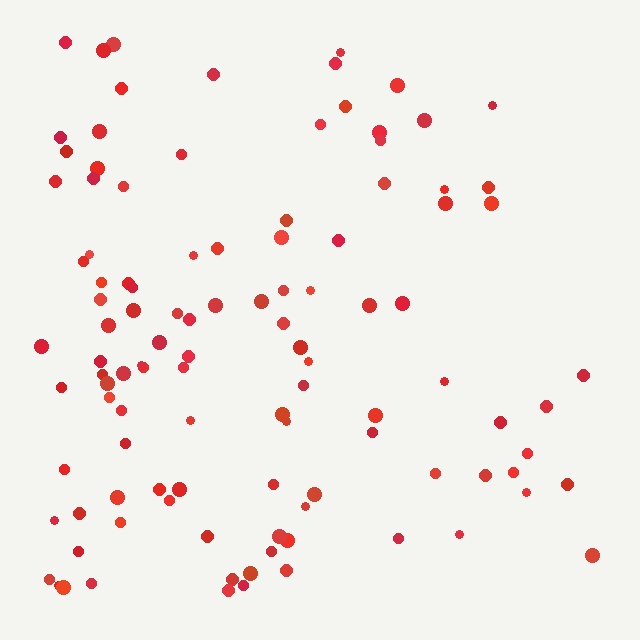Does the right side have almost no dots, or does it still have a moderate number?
Still a moderate number, just noticeably fewer than the left.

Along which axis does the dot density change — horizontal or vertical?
Horizontal.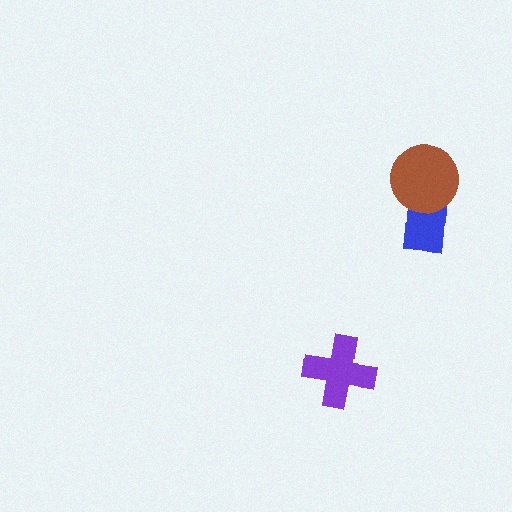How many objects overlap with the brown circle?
1 object overlaps with the brown circle.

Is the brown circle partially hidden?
No, no other shape covers it.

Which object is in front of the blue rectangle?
The brown circle is in front of the blue rectangle.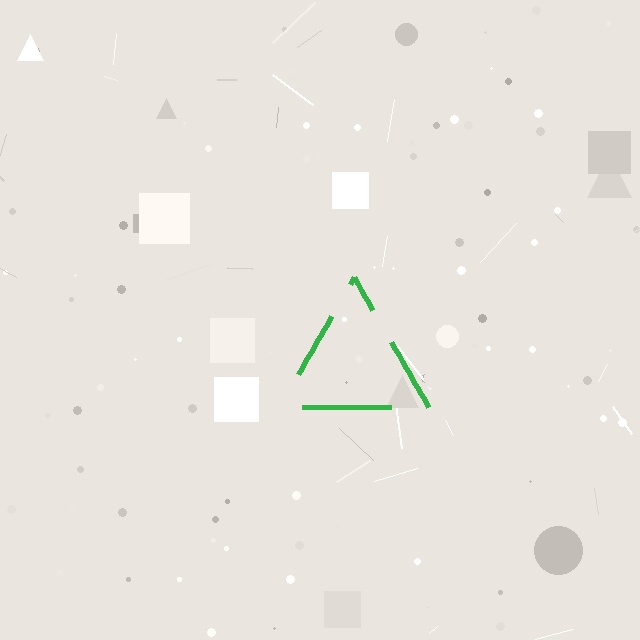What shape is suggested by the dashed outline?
The dashed outline suggests a triangle.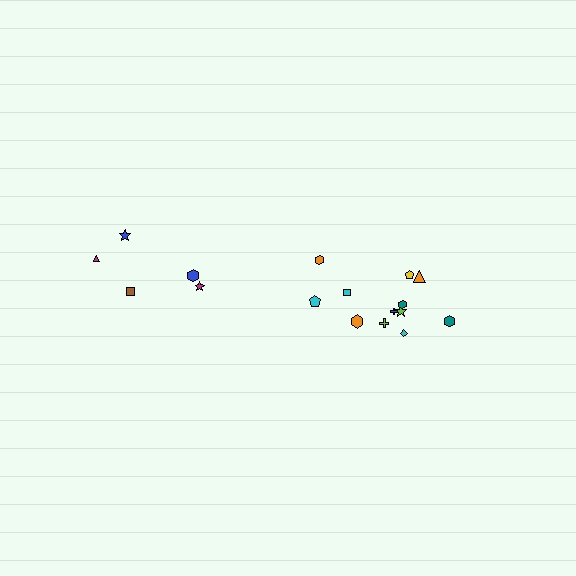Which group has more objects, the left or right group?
The right group.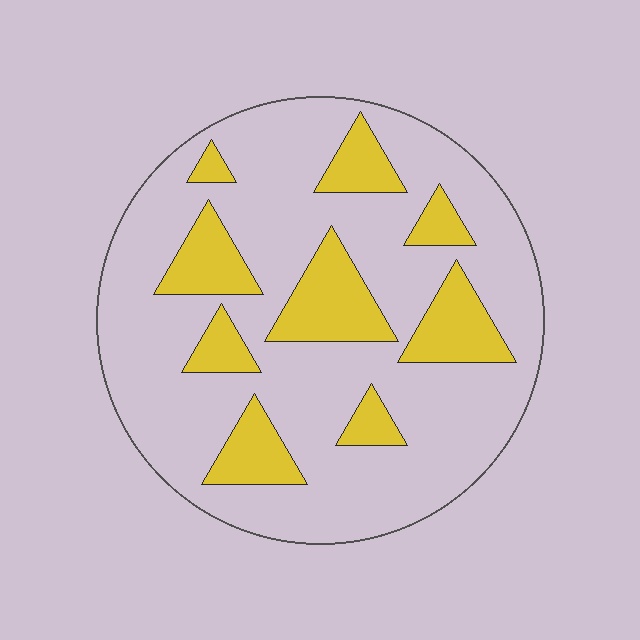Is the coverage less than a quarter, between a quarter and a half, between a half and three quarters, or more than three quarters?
Less than a quarter.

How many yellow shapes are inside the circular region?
9.